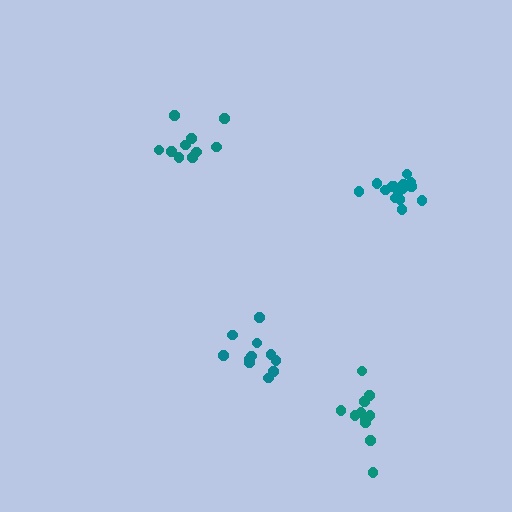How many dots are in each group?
Group 1: 10 dots, Group 2: 15 dots, Group 3: 11 dots, Group 4: 11 dots (47 total).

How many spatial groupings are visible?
There are 4 spatial groupings.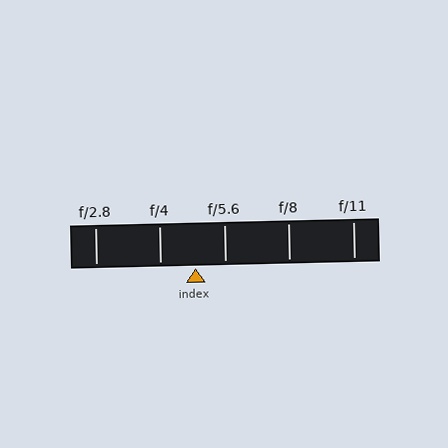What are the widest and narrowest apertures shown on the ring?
The widest aperture shown is f/2.8 and the narrowest is f/11.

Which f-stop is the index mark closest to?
The index mark is closest to f/5.6.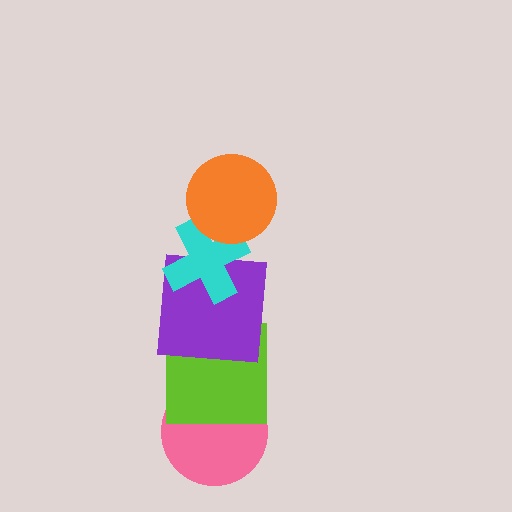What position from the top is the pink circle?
The pink circle is 5th from the top.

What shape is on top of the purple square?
The cyan cross is on top of the purple square.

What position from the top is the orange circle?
The orange circle is 1st from the top.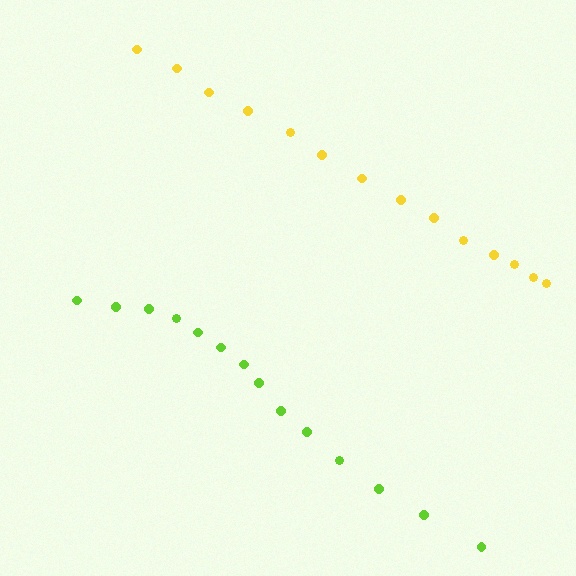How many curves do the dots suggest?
There are 2 distinct paths.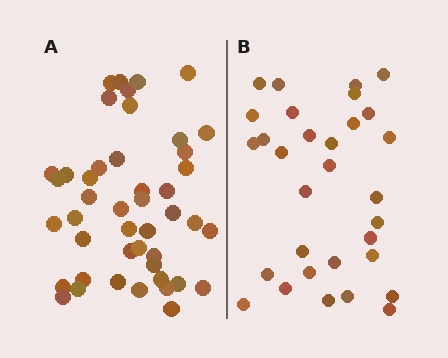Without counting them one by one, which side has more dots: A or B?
Region A (the left region) has more dots.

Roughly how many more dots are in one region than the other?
Region A has approximately 15 more dots than region B.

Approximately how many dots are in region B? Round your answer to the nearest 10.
About 30 dots. (The exact count is 31, which rounds to 30.)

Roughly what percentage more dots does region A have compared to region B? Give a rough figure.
About 45% more.